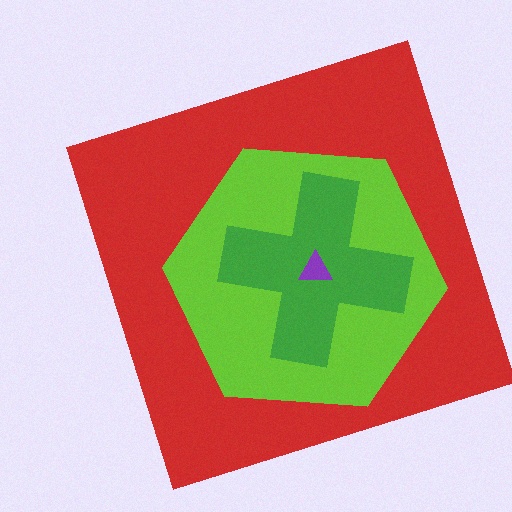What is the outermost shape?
The red square.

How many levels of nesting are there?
4.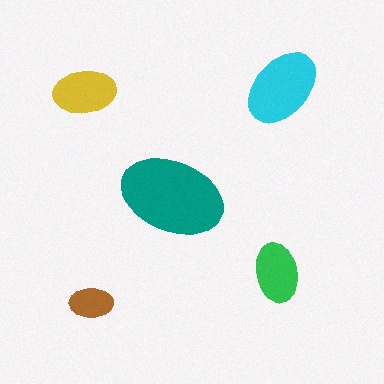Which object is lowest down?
The brown ellipse is bottommost.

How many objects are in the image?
There are 5 objects in the image.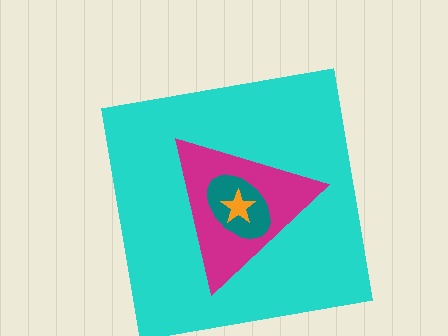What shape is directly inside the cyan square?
The magenta triangle.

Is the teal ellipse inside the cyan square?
Yes.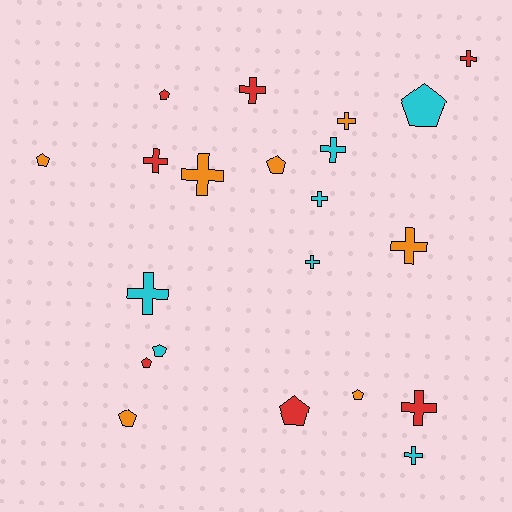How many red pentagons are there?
There are 3 red pentagons.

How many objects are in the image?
There are 21 objects.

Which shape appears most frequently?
Cross, with 12 objects.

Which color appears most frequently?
Orange, with 7 objects.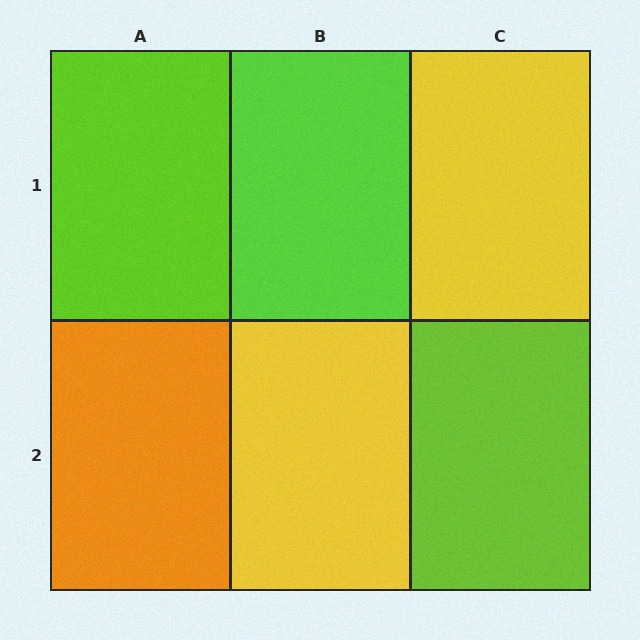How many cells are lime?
3 cells are lime.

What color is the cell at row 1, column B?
Lime.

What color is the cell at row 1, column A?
Lime.